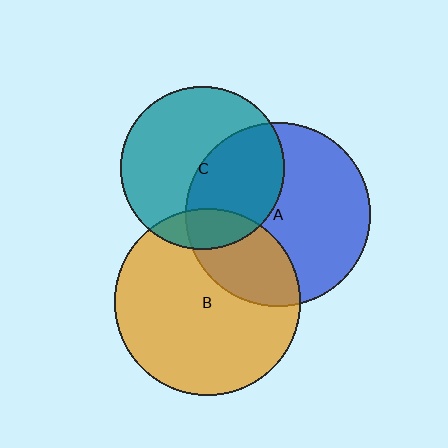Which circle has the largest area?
Circle B (orange).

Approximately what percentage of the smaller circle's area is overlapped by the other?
Approximately 45%.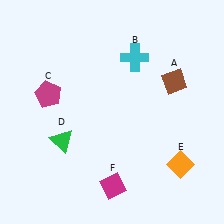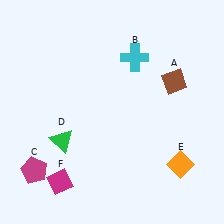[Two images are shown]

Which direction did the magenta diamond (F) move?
The magenta diamond (F) moved left.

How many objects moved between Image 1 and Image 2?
2 objects moved between the two images.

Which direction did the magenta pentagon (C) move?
The magenta pentagon (C) moved down.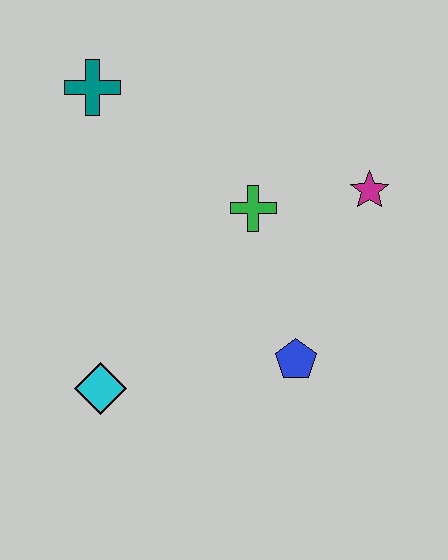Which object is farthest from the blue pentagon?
The teal cross is farthest from the blue pentagon.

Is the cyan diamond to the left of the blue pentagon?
Yes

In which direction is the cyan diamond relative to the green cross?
The cyan diamond is below the green cross.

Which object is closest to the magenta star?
The green cross is closest to the magenta star.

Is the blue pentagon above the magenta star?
No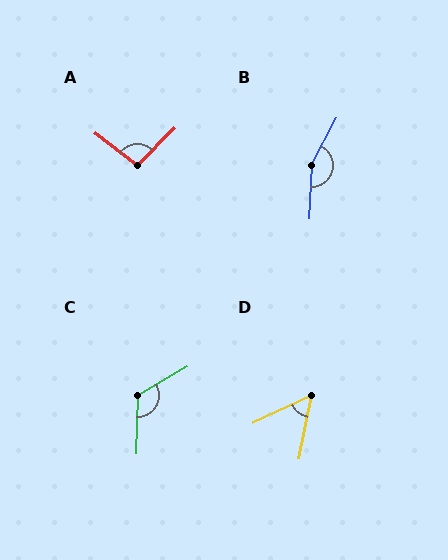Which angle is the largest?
B, at approximately 153 degrees.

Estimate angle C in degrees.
Approximately 122 degrees.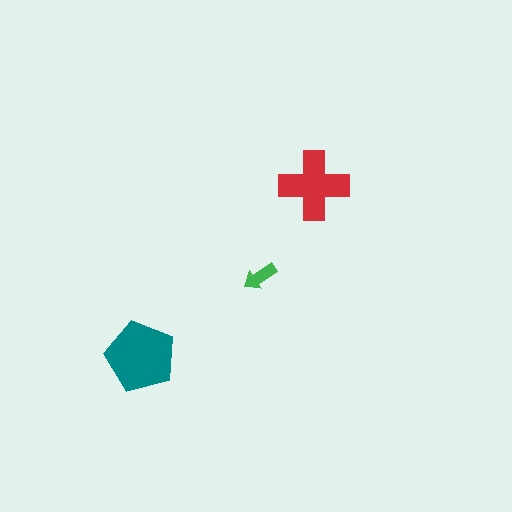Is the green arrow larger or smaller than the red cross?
Smaller.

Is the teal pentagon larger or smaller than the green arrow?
Larger.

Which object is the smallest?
The green arrow.